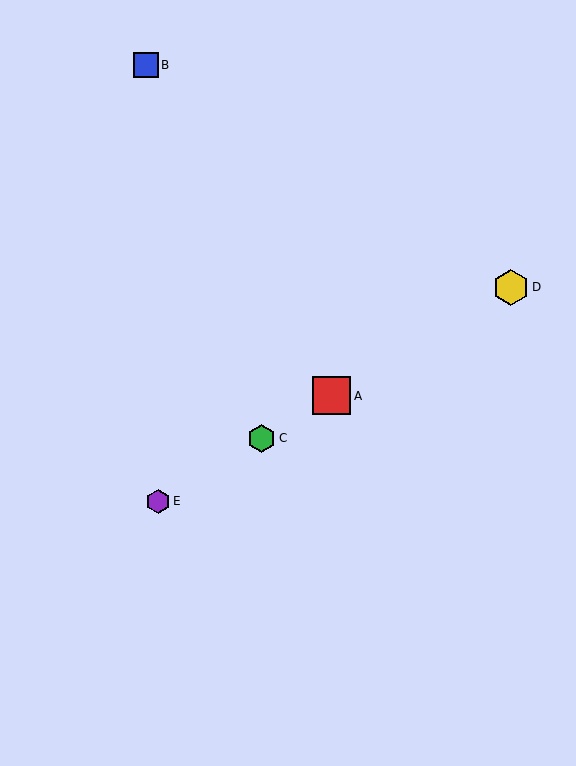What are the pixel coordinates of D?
Object D is at (511, 287).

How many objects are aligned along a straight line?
4 objects (A, C, D, E) are aligned along a straight line.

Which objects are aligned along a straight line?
Objects A, C, D, E are aligned along a straight line.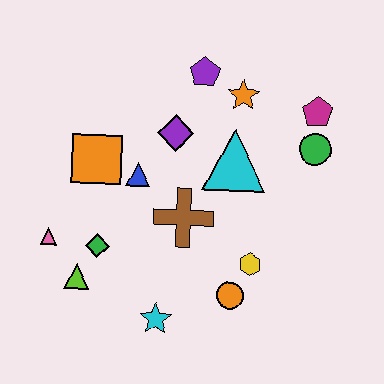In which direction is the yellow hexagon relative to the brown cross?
The yellow hexagon is to the right of the brown cross.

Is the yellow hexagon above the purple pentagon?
No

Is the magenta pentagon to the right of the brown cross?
Yes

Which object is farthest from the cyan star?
The magenta pentagon is farthest from the cyan star.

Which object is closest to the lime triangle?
The green diamond is closest to the lime triangle.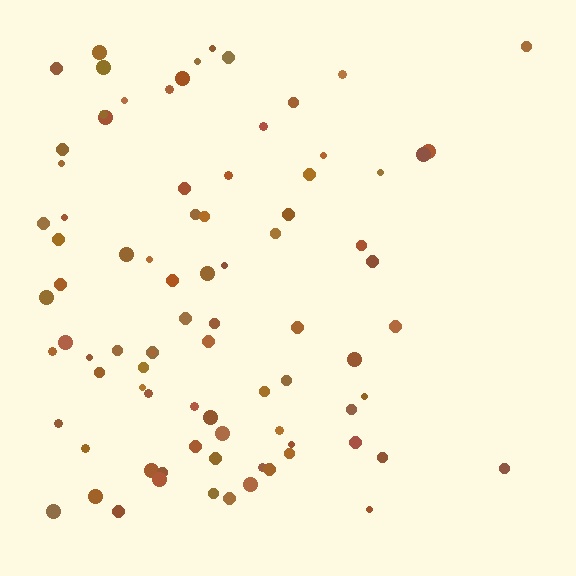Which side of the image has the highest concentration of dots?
The left.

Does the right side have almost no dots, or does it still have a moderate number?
Still a moderate number, just noticeably fewer than the left.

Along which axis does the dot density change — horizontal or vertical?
Horizontal.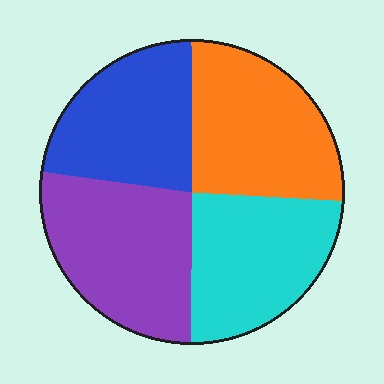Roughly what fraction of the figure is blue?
Blue covers around 25% of the figure.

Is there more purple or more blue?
Purple.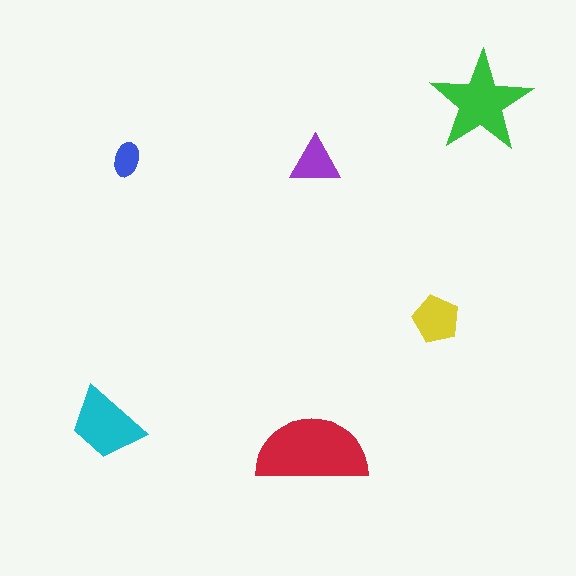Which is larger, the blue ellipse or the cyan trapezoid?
The cyan trapezoid.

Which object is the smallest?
The blue ellipse.